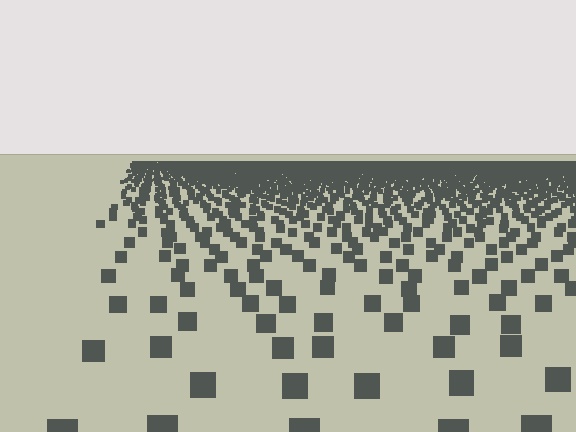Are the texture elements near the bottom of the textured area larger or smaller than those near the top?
Larger. Near the bottom, elements are closer to the viewer and appear at a bigger on-screen size.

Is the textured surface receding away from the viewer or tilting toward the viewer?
The surface is receding away from the viewer. Texture elements get smaller and denser toward the top.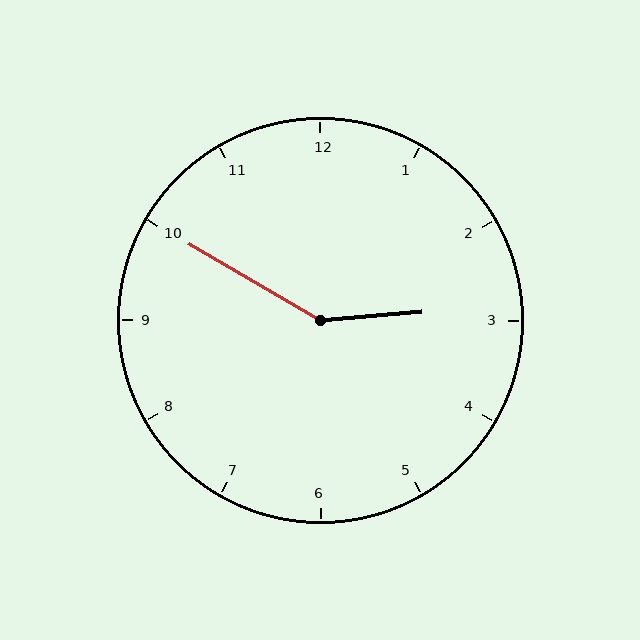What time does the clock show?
2:50.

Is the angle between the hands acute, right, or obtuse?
It is obtuse.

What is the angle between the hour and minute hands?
Approximately 145 degrees.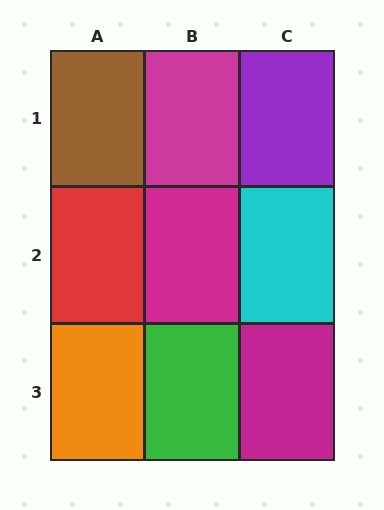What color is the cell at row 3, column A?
Orange.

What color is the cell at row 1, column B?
Magenta.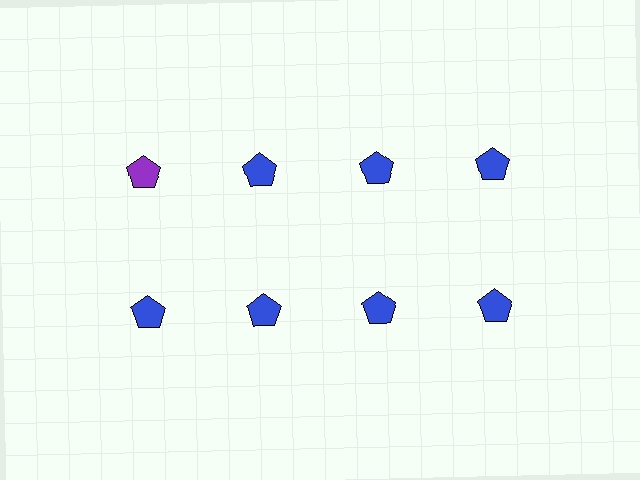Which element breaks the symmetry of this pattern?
The purple pentagon in the top row, leftmost column breaks the symmetry. All other shapes are blue pentagons.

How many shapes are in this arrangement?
There are 8 shapes arranged in a grid pattern.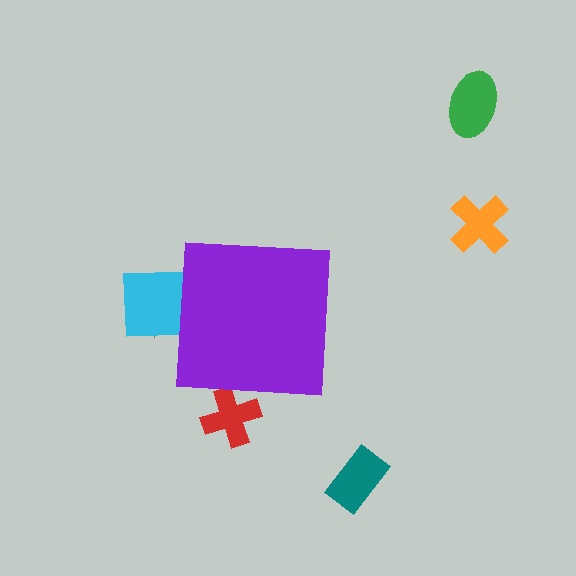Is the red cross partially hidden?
Yes, the red cross is partially hidden behind the purple square.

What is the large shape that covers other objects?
A purple square.